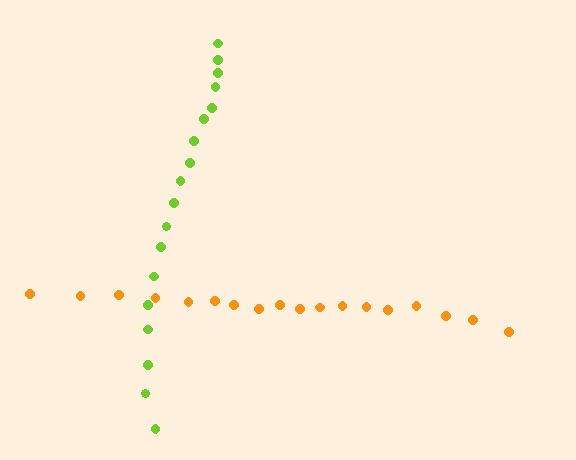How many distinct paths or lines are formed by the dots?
There are 2 distinct paths.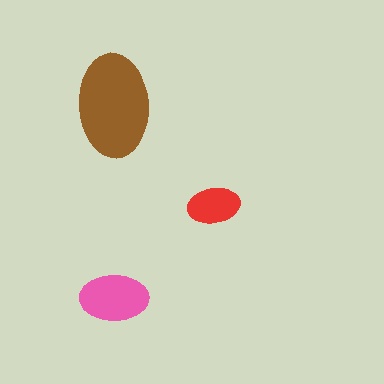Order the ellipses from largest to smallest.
the brown one, the pink one, the red one.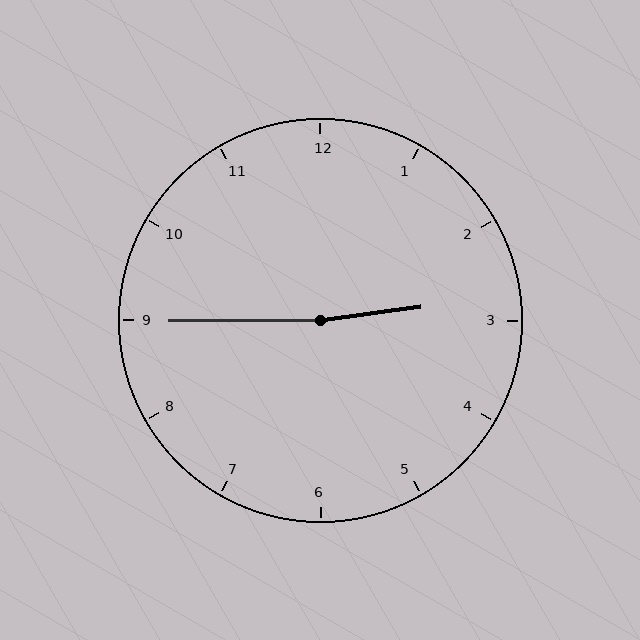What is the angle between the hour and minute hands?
Approximately 172 degrees.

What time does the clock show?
2:45.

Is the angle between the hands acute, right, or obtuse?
It is obtuse.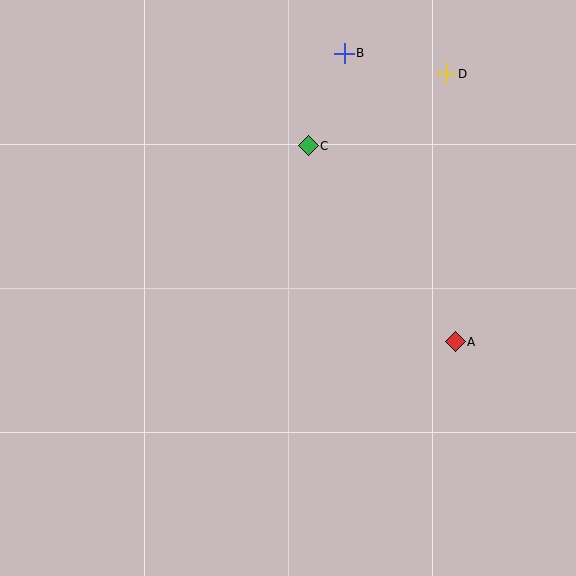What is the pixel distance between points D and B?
The distance between D and B is 104 pixels.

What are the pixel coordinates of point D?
Point D is at (446, 74).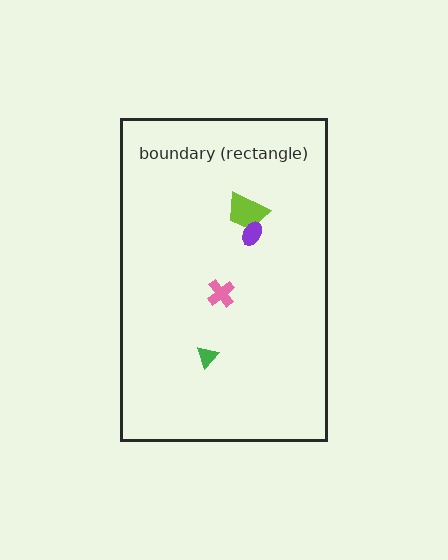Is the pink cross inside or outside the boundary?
Inside.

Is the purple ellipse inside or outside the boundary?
Inside.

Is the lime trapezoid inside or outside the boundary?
Inside.